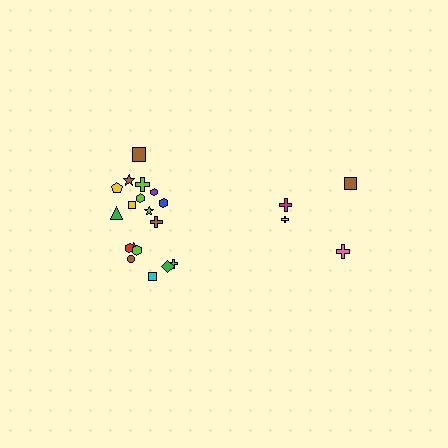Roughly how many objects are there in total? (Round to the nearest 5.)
Roughly 20 objects in total.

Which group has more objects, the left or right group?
The left group.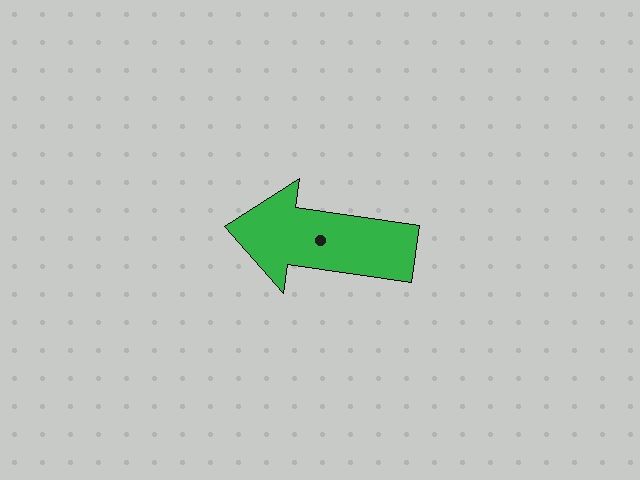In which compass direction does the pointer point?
West.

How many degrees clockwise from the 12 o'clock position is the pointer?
Approximately 278 degrees.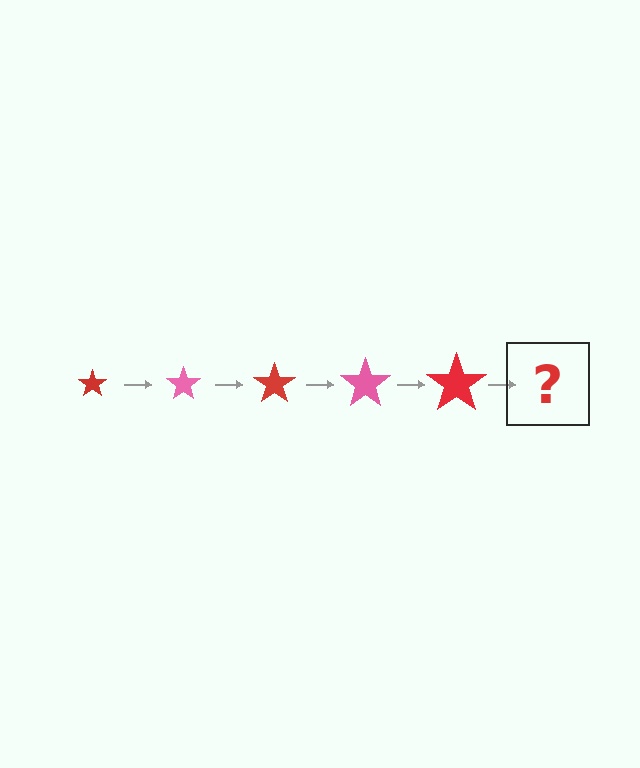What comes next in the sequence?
The next element should be a pink star, larger than the previous one.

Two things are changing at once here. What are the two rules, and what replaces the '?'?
The two rules are that the star grows larger each step and the color cycles through red and pink. The '?' should be a pink star, larger than the previous one.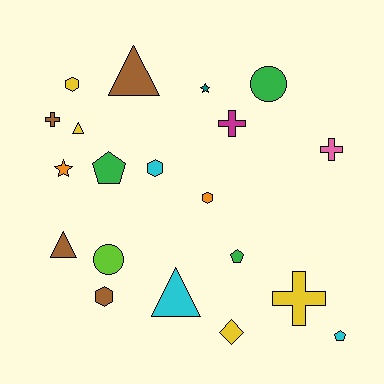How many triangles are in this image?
There are 4 triangles.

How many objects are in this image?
There are 20 objects.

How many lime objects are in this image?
There is 1 lime object.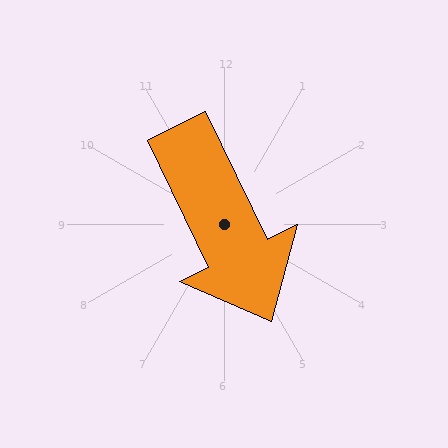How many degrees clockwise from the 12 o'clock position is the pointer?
Approximately 154 degrees.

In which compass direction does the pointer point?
Southeast.